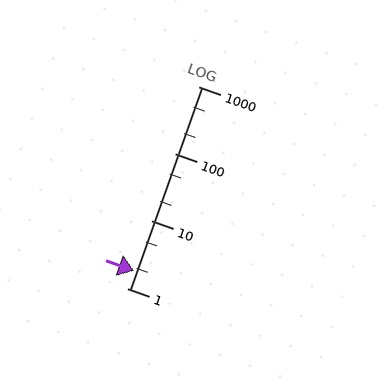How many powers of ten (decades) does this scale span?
The scale spans 3 decades, from 1 to 1000.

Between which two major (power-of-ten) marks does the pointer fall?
The pointer is between 1 and 10.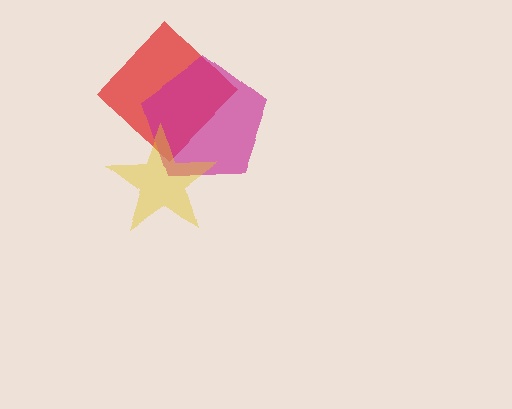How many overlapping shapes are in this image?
There are 3 overlapping shapes in the image.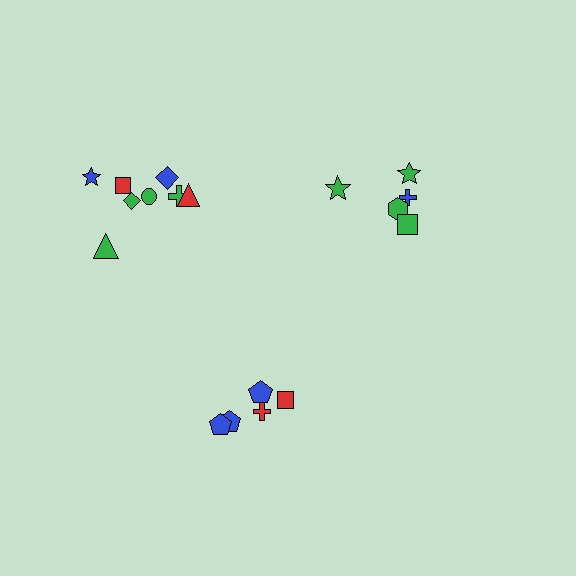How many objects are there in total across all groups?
There are 18 objects.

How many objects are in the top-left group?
There are 8 objects.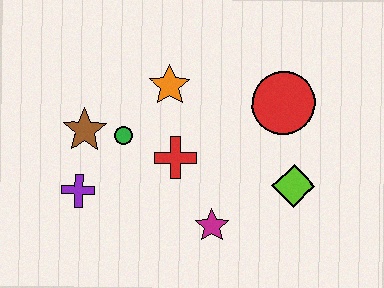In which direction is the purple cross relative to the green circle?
The purple cross is below the green circle.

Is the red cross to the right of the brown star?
Yes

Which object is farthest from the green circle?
The lime diamond is farthest from the green circle.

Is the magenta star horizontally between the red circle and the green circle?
Yes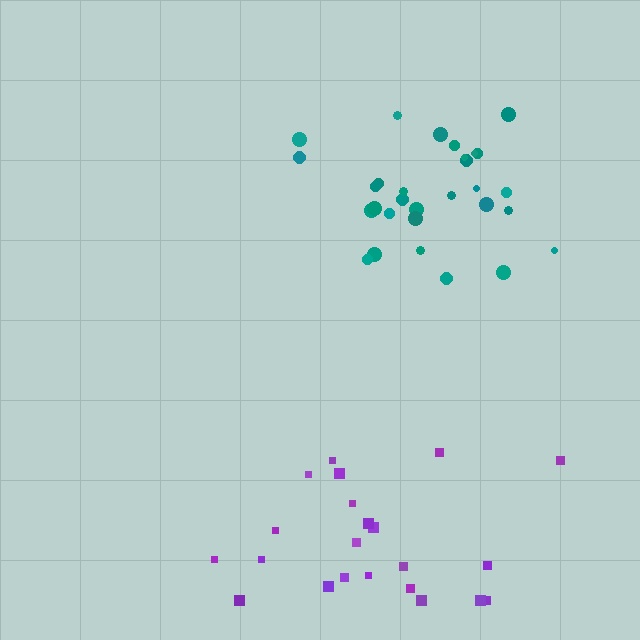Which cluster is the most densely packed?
Teal.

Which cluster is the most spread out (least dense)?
Purple.